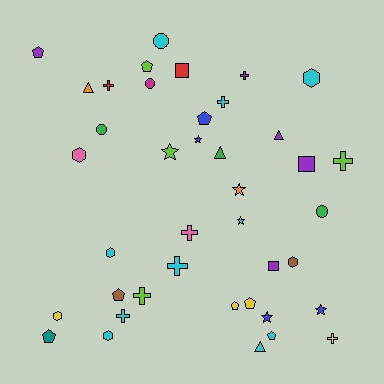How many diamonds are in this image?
There are no diamonds.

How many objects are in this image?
There are 40 objects.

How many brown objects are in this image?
There are 2 brown objects.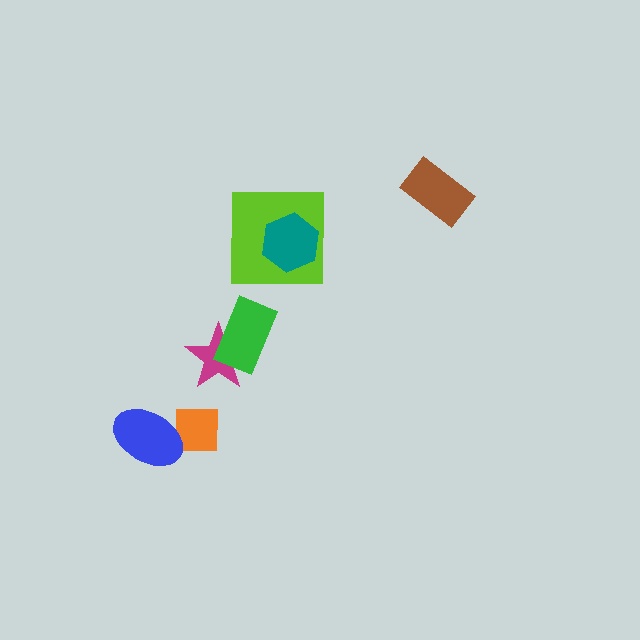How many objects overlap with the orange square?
1 object overlaps with the orange square.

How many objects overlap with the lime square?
1 object overlaps with the lime square.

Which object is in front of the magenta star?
The green rectangle is in front of the magenta star.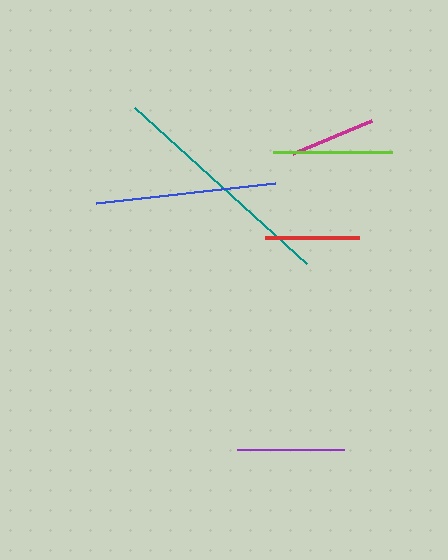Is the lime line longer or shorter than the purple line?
The lime line is longer than the purple line.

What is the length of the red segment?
The red segment is approximately 93 pixels long.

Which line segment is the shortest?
The magenta line is the shortest at approximately 86 pixels.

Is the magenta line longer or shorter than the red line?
The red line is longer than the magenta line.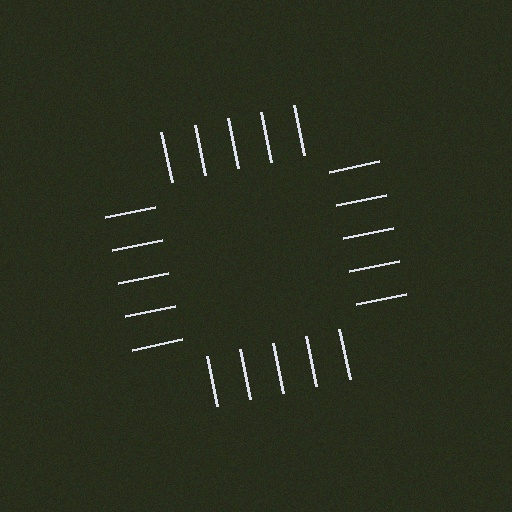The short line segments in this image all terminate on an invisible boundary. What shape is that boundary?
An illusory square — the line segments terminate on its edges but no continuous stroke is drawn.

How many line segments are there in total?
20 — 5 along each of the 4 edges.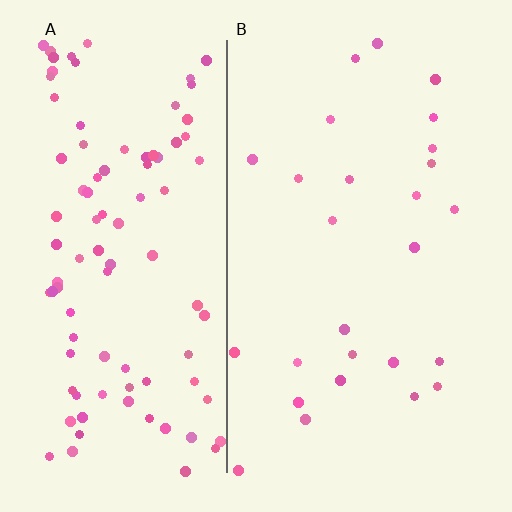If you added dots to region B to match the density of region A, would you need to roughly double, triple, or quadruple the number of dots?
Approximately quadruple.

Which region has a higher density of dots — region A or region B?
A (the left).